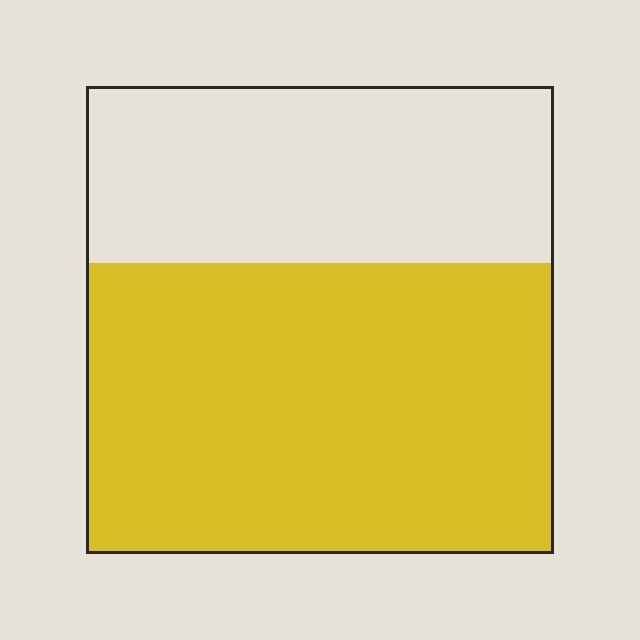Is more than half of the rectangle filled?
Yes.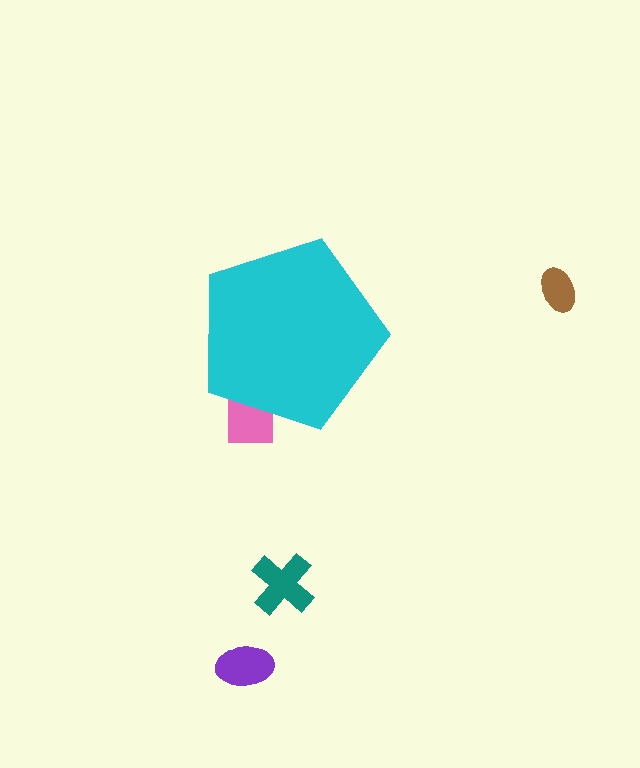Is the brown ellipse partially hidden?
No, the brown ellipse is fully visible.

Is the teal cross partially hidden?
No, the teal cross is fully visible.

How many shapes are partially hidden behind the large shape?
1 shape is partially hidden.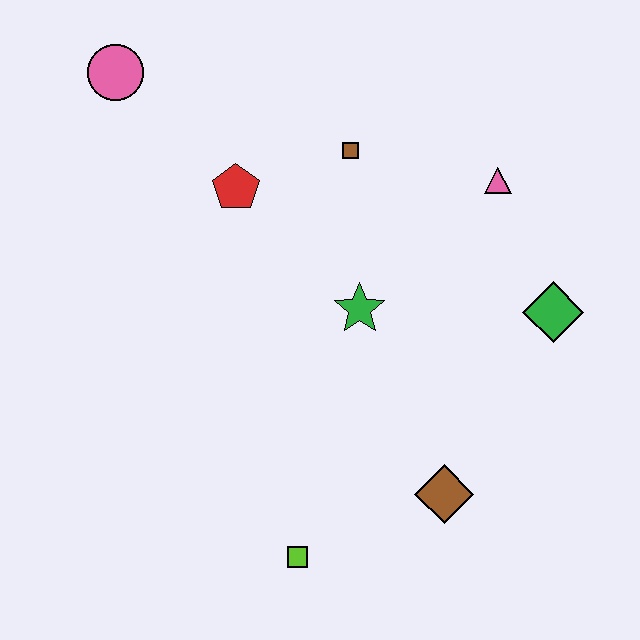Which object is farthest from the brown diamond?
The pink circle is farthest from the brown diamond.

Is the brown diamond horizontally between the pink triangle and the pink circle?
Yes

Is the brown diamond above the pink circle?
No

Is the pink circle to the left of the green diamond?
Yes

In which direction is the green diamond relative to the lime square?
The green diamond is to the right of the lime square.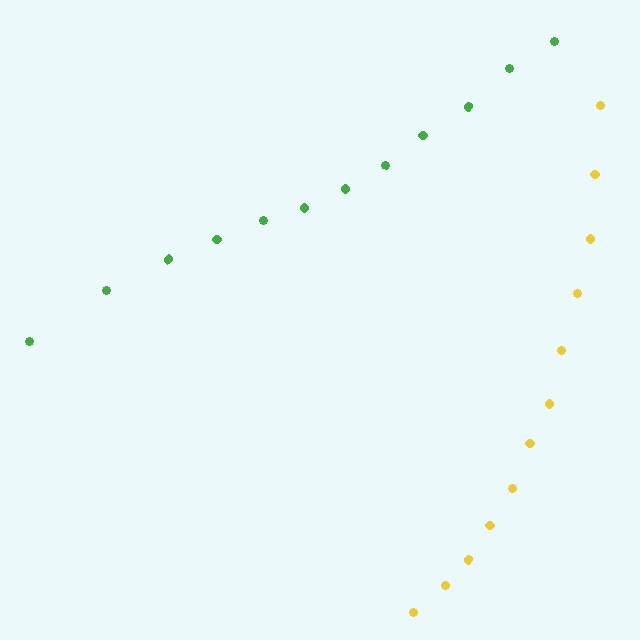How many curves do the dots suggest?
There are 2 distinct paths.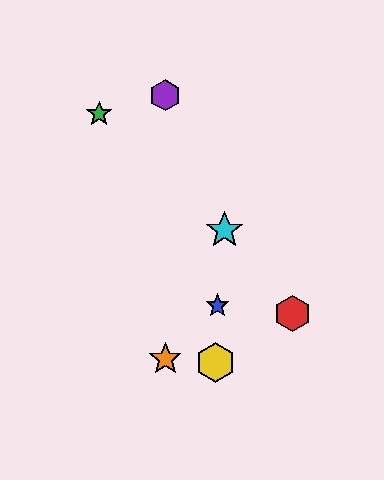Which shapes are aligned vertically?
The purple hexagon, the orange star are aligned vertically.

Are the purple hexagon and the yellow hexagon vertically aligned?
No, the purple hexagon is at x≈165 and the yellow hexagon is at x≈216.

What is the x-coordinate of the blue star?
The blue star is at x≈218.